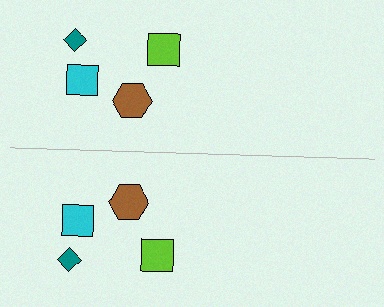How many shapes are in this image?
There are 8 shapes in this image.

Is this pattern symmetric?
Yes, this pattern has bilateral (reflection) symmetry.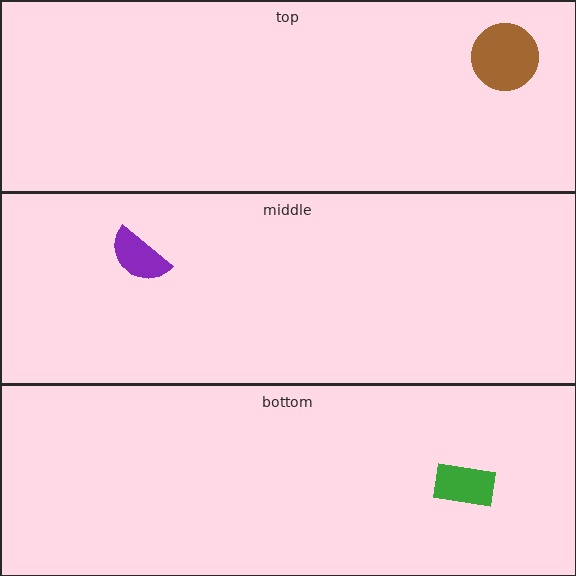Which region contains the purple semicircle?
The middle region.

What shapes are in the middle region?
The purple semicircle.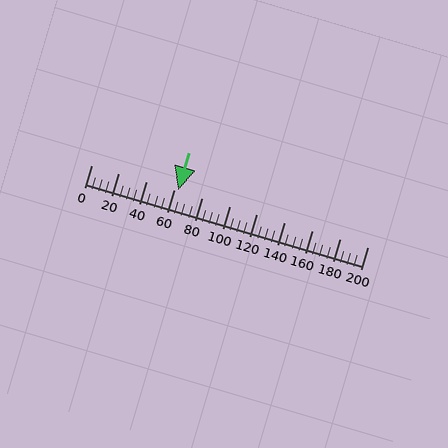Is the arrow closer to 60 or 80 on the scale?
The arrow is closer to 60.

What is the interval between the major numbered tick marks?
The major tick marks are spaced 20 units apart.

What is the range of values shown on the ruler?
The ruler shows values from 0 to 200.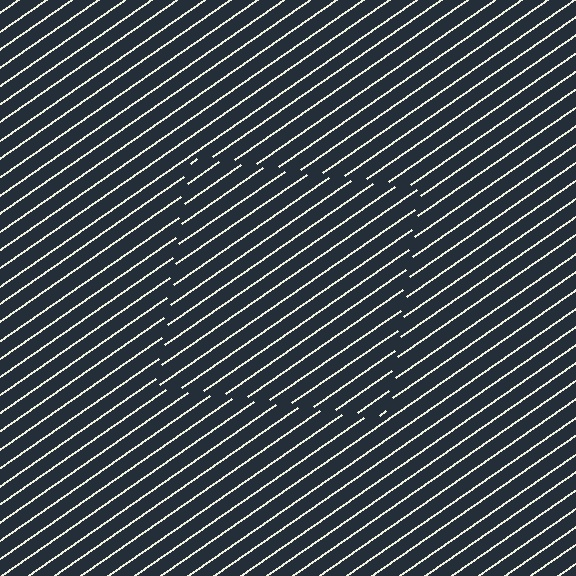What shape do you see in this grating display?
An illusory square. The interior of the shape contains the same grating, shifted by half a period — the contour is defined by the phase discontinuity where line-ends from the inner and outer gratings abut.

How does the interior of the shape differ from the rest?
The interior of the shape contains the same grating, shifted by half a period — the contour is defined by the phase discontinuity where line-ends from the inner and outer gratings abut.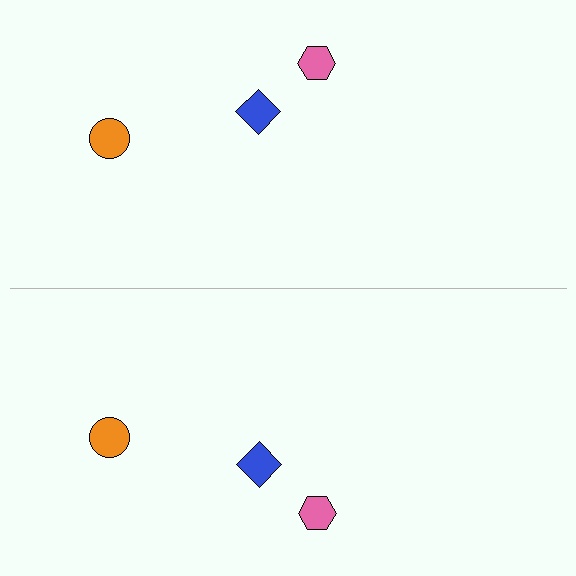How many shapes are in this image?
There are 6 shapes in this image.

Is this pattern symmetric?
Yes, this pattern has bilateral (reflection) symmetry.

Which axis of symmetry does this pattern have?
The pattern has a horizontal axis of symmetry running through the center of the image.